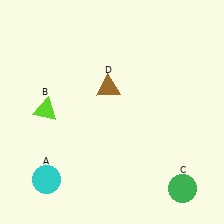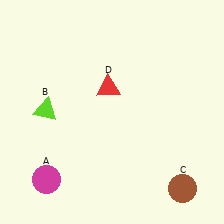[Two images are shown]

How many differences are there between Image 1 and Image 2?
There are 3 differences between the two images.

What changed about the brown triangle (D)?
In Image 1, D is brown. In Image 2, it changed to red.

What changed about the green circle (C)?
In Image 1, C is green. In Image 2, it changed to brown.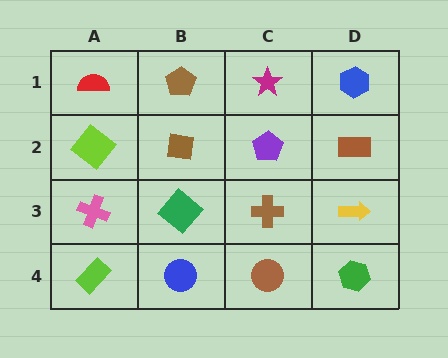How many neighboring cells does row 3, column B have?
4.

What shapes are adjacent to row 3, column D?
A brown rectangle (row 2, column D), a green hexagon (row 4, column D), a brown cross (row 3, column C).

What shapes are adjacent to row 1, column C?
A purple pentagon (row 2, column C), a brown pentagon (row 1, column B), a blue hexagon (row 1, column D).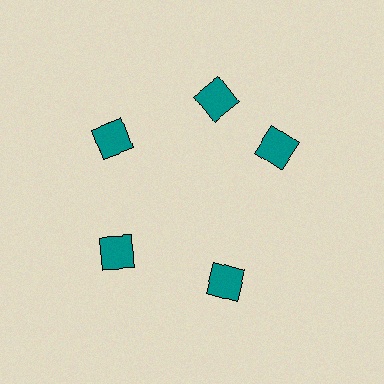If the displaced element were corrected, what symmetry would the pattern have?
It would have 5-fold rotational symmetry — the pattern would map onto itself every 72 degrees.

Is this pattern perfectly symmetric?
No. The 5 teal squares are arranged in a ring, but one element near the 3 o'clock position is rotated out of alignment along the ring, breaking the 5-fold rotational symmetry.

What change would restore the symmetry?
The symmetry would be restored by rotating it back into even spacing with its neighbors so that all 5 squares sit at equal angles and equal distance from the center.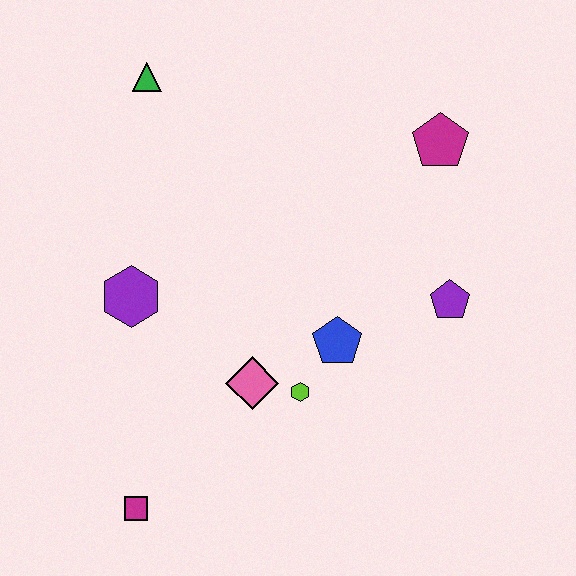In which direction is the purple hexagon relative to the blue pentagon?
The purple hexagon is to the left of the blue pentagon.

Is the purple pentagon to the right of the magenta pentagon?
Yes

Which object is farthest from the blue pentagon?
The green triangle is farthest from the blue pentagon.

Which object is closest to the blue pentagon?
The lime hexagon is closest to the blue pentagon.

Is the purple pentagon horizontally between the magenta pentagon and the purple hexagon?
No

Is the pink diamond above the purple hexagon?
No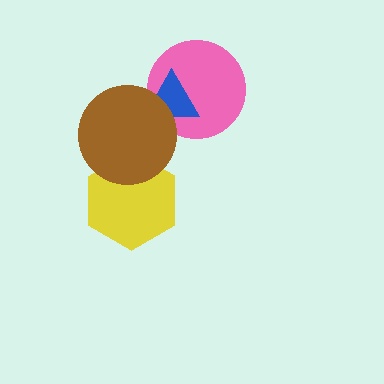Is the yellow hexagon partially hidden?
Yes, it is partially covered by another shape.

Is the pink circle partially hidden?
Yes, it is partially covered by another shape.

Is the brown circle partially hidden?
No, no other shape covers it.